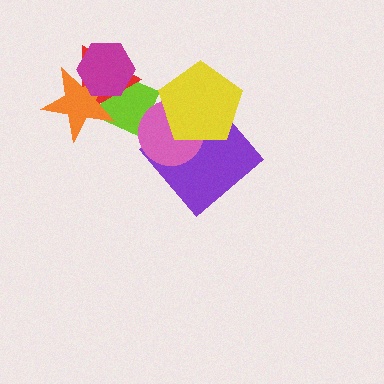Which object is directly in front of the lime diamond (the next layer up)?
The red triangle is directly in front of the lime diamond.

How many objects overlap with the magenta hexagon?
3 objects overlap with the magenta hexagon.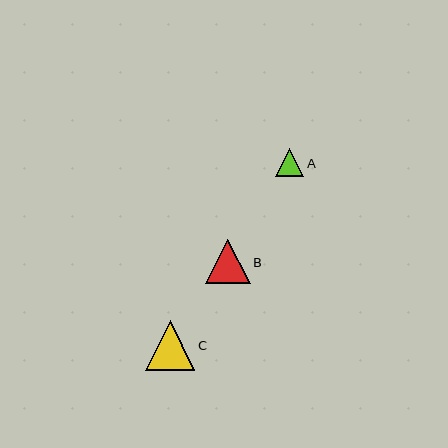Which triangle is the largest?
Triangle C is the largest with a size of approximately 49 pixels.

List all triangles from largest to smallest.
From largest to smallest: C, B, A.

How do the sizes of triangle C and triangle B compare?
Triangle C and triangle B are approximately the same size.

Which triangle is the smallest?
Triangle A is the smallest with a size of approximately 28 pixels.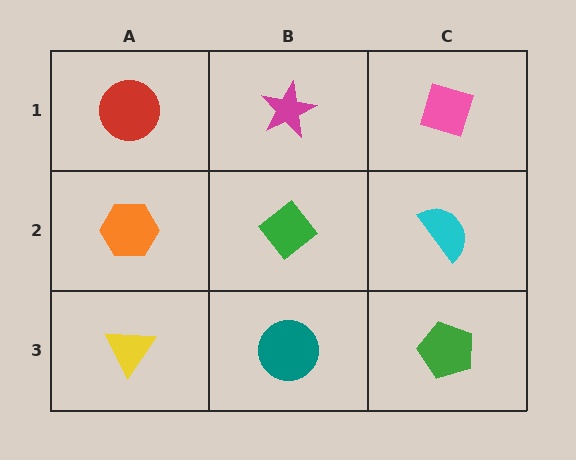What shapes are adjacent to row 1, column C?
A cyan semicircle (row 2, column C), a magenta star (row 1, column B).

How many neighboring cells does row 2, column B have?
4.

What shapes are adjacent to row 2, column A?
A red circle (row 1, column A), a yellow triangle (row 3, column A), a green diamond (row 2, column B).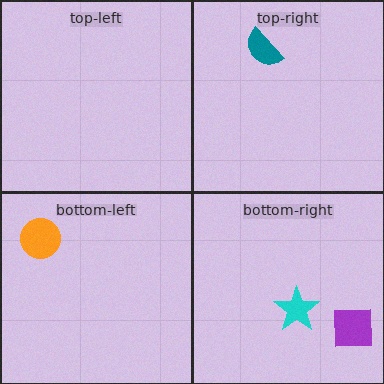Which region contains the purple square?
The bottom-right region.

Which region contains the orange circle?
The bottom-left region.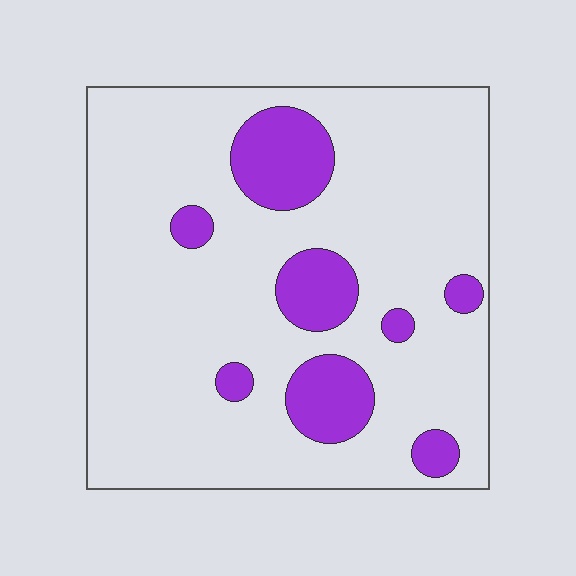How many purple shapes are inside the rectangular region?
8.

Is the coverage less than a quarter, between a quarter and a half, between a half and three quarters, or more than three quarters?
Less than a quarter.